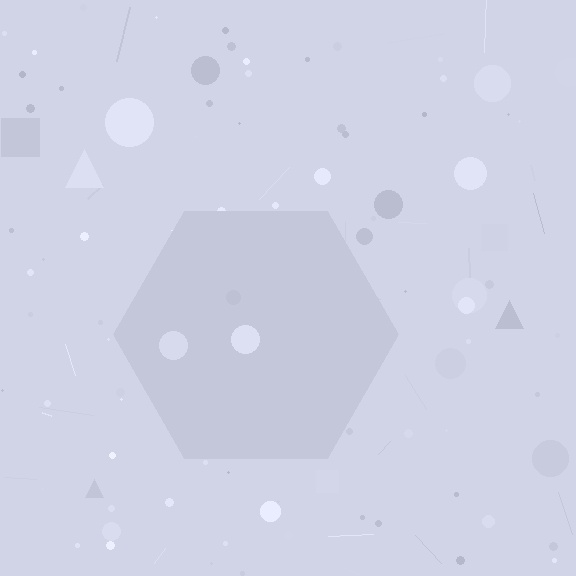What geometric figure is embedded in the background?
A hexagon is embedded in the background.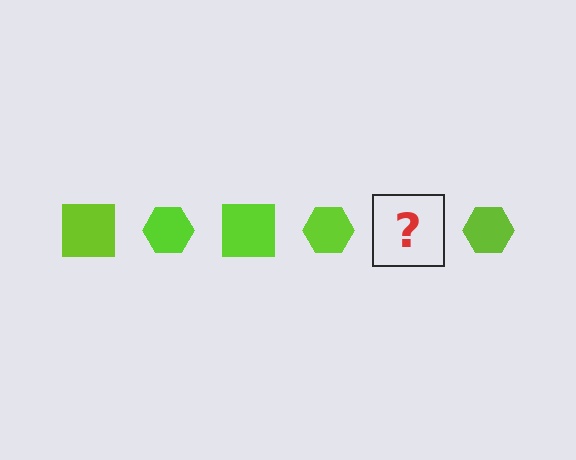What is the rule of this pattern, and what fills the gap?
The rule is that the pattern cycles through square, hexagon shapes in lime. The gap should be filled with a lime square.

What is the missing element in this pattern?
The missing element is a lime square.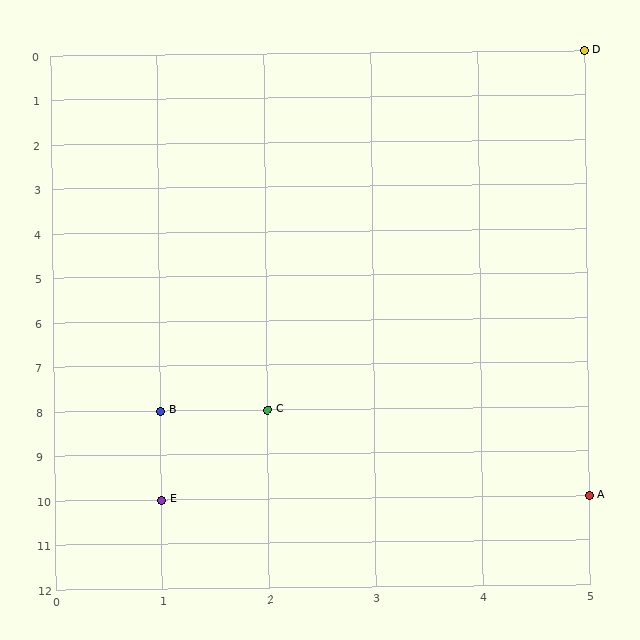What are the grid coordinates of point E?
Point E is at grid coordinates (1, 10).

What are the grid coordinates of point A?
Point A is at grid coordinates (5, 10).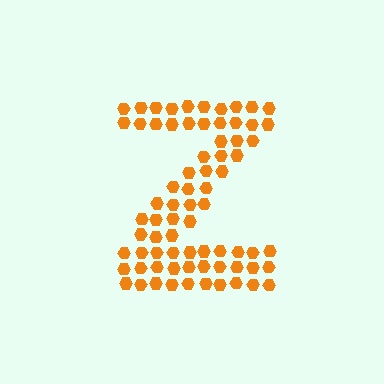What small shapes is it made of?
It is made of small hexagons.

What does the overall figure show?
The overall figure shows the letter Z.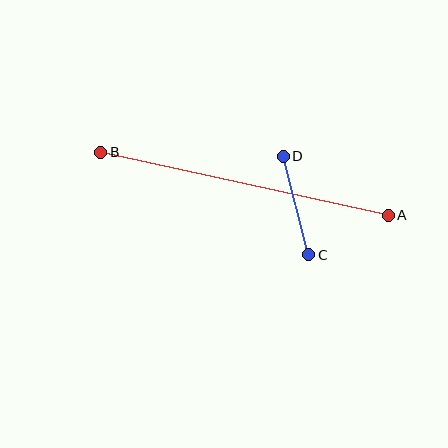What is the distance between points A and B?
The distance is approximately 294 pixels.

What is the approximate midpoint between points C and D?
The midpoint is at approximately (296, 205) pixels.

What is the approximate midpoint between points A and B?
The midpoint is at approximately (244, 184) pixels.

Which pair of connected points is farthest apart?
Points A and B are farthest apart.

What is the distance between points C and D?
The distance is approximately 102 pixels.